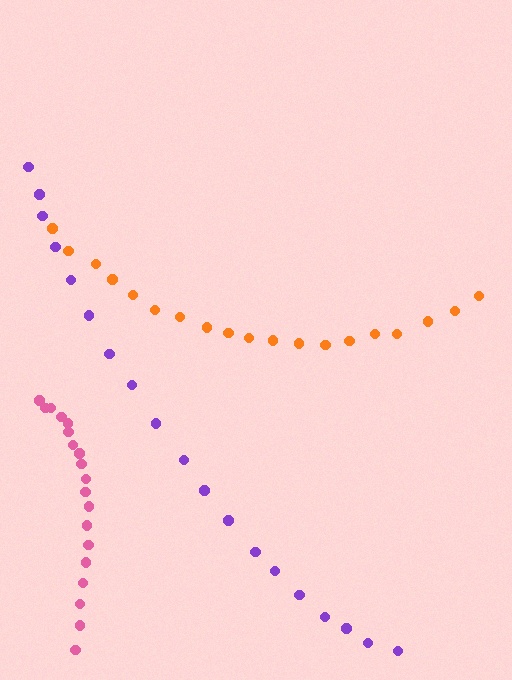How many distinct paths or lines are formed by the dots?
There are 3 distinct paths.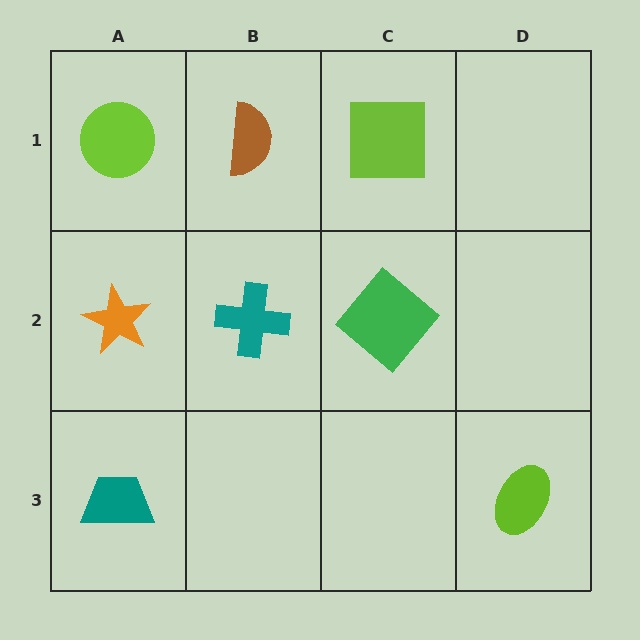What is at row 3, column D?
A lime ellipse.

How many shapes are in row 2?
3 shapes.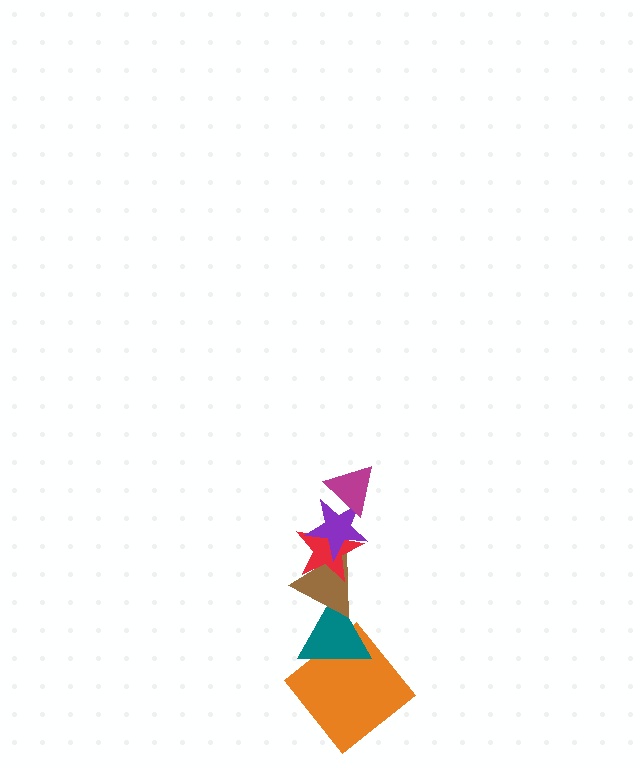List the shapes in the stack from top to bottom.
From top to bottom: the magenta triangle, the purple star, the red star, the brown triangle, the teal triangle, the orange diamond.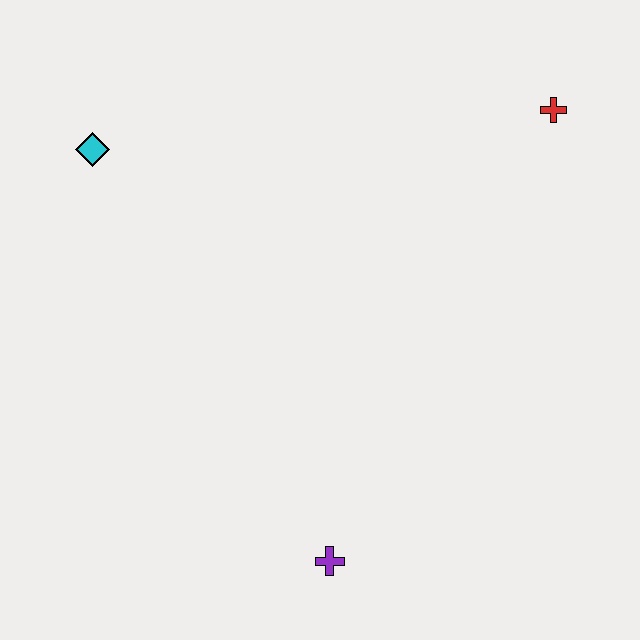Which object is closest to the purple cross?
The cyan diamond is closest to the purple cross.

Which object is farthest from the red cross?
The purple cross is farthest from the red cross.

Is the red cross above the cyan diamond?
Yes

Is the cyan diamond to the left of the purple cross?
Yes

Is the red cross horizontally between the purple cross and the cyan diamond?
No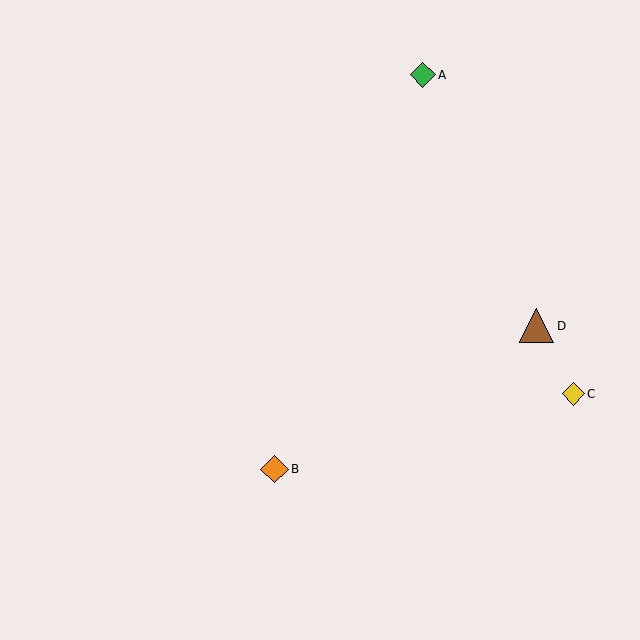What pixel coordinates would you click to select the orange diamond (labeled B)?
Click at (274, 469) to select the orange diamond B.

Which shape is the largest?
The brown triangle (labeled D) is the largest.